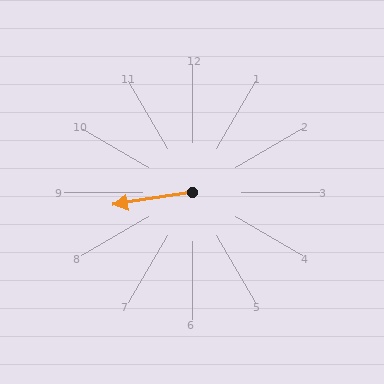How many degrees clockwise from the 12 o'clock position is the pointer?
Approximately 261 degrees.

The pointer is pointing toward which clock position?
Roughly 9 o'clock.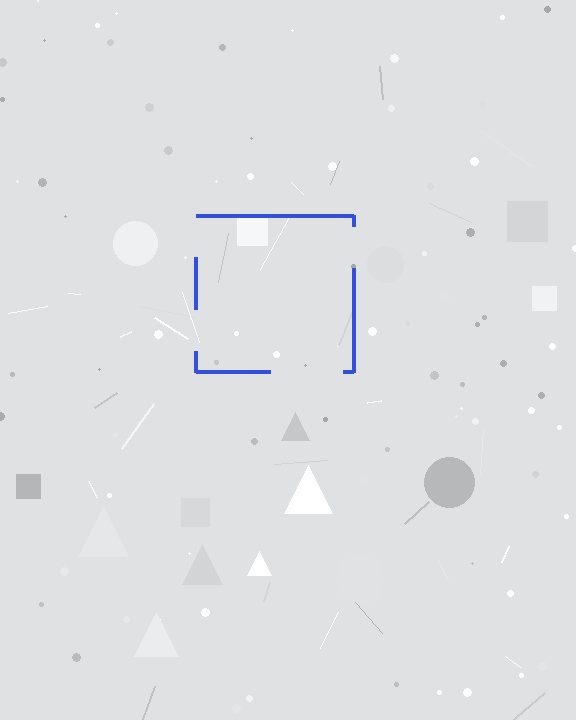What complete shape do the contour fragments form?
The contour fragments form a square.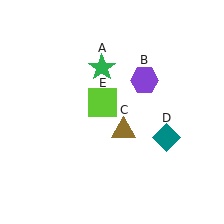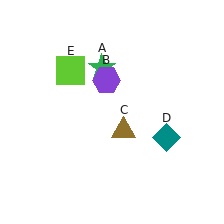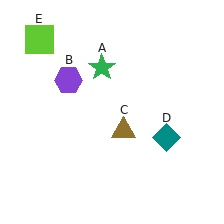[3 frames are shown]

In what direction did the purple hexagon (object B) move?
The purple hexagon (object B) moved left.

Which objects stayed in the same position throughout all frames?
Green star (object A) and brown triangle (object C) and teal diamond (object D) remained stationary.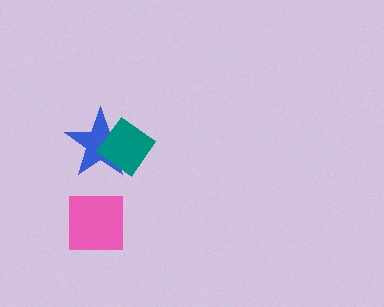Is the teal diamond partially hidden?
No, no other shape covers it.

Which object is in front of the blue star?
The teal diamond is in front of the blue star.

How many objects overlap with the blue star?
1 object overlaps with the blue star.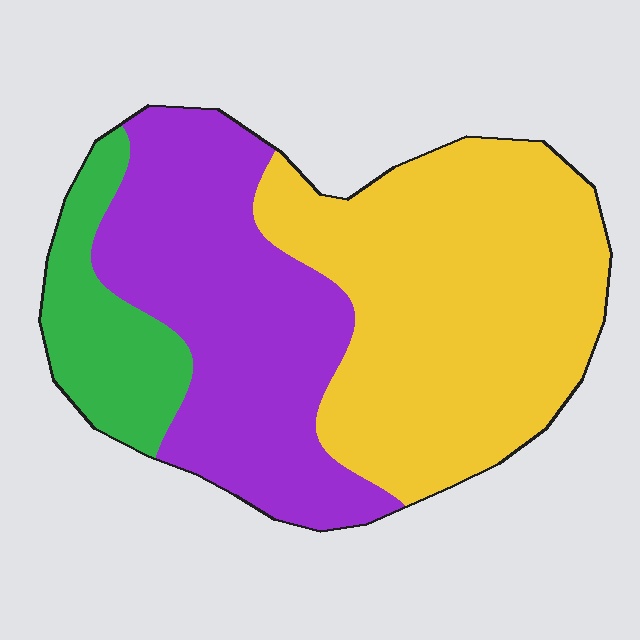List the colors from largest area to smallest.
From largest to smallest: yellow, purple, green.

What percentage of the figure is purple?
Purple takes up about three eighths (3/8) of the figure.